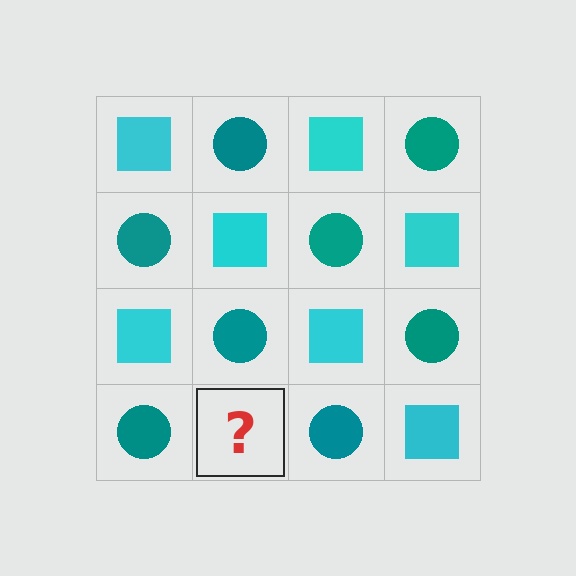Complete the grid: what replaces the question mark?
The question mark should be replaced with a cyan square.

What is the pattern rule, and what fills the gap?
The rule is that it alternates cyan square and teal circle in a checkerboard pattern. The gap should be filled with a cyan square.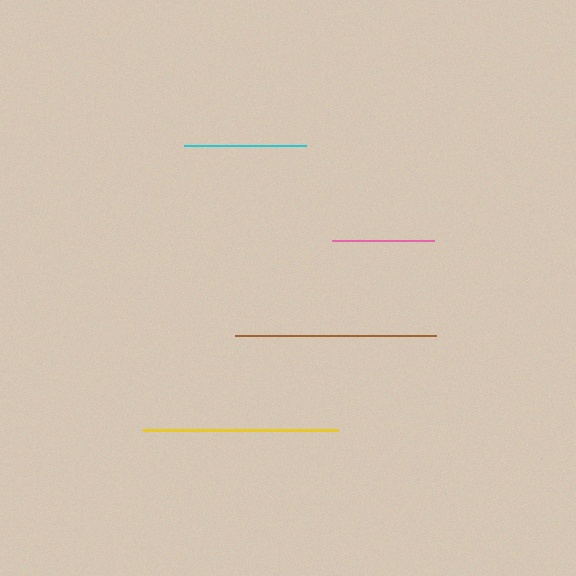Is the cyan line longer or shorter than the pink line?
The cyan line is longer than the pink line.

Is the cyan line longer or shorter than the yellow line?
The yellow line is longer than the cyan line.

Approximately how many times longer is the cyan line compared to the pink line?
The cyan line is approximately 1.2 times the length of the pink line.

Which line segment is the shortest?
The pink line is the shortest at approximately 101 pixels.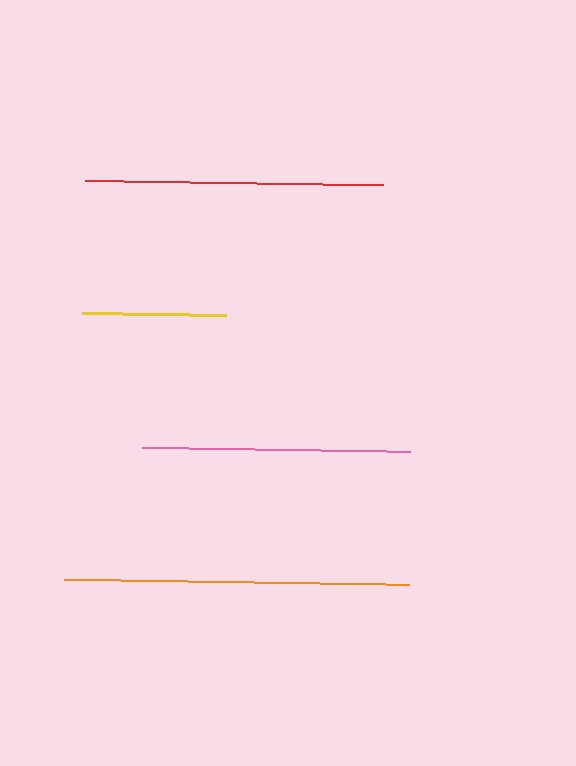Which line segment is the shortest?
The yellow line is the shortest at approximately 144 pixels.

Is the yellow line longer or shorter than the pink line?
The pink line is longer than the yellow line.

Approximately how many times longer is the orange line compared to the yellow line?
The orange line is approximately 2.4 times the length of the yellow line.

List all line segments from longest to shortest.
From longest to shortest: orange, red, pink, yellow.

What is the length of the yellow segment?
The yellow segment is approximately 144 pixels long.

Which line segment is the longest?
The orange line is the longest at approximately 345 pixels.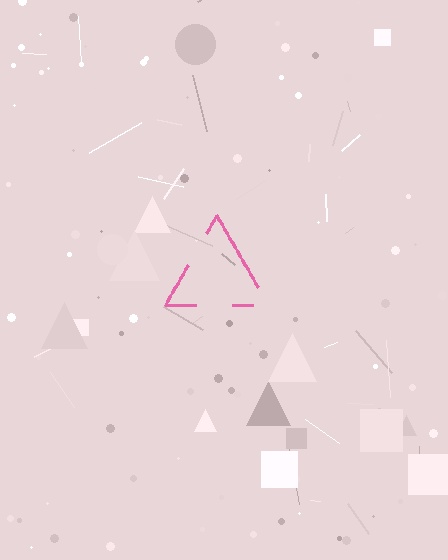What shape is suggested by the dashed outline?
The dashed outline suggests a triangle.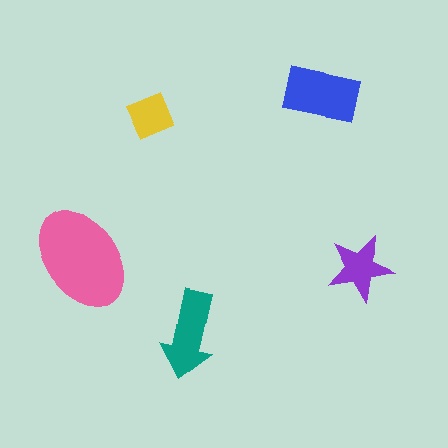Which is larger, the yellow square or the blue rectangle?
The blue rectangle.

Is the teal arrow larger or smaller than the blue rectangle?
Smaller.